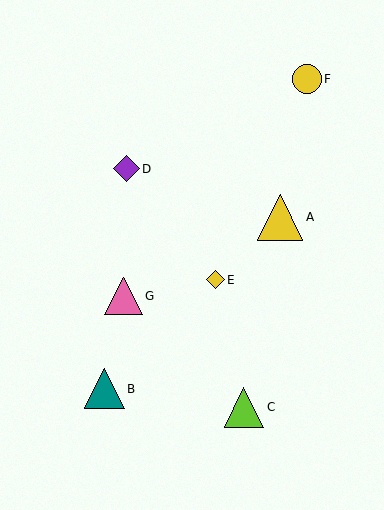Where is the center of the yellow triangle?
The center of the yellow triangle is at (280, 217).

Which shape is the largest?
The yellow triangle (labeled A) is the largest.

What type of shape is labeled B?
Shape B is a teal triangle.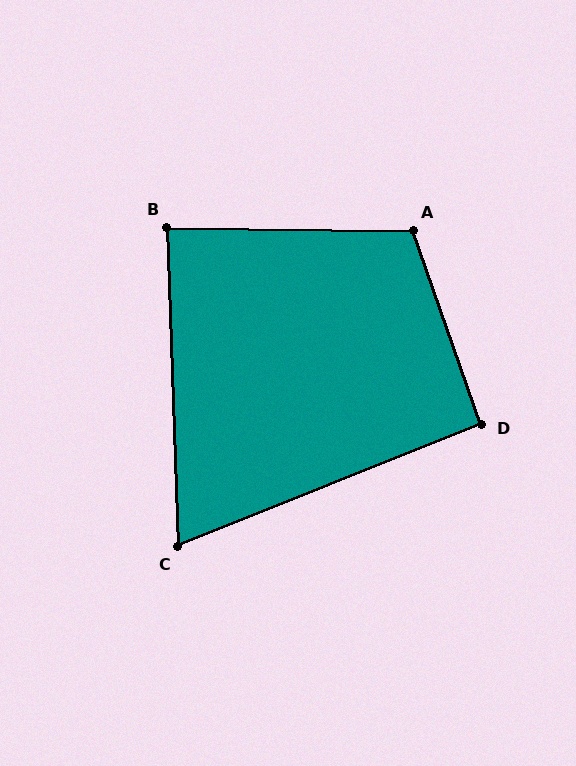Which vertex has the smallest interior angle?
C, at approximately 70 degrees.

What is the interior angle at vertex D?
Approximately 93 degrees (approximately right).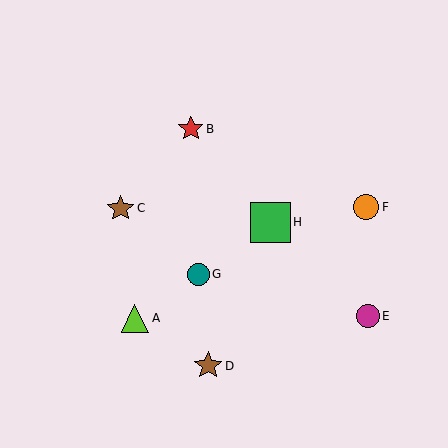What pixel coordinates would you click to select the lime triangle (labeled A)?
Click at (135, 318) to select the lime triangle A.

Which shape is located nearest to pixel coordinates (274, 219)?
The green square (labeled H) at (270, 222) is nearest to that location.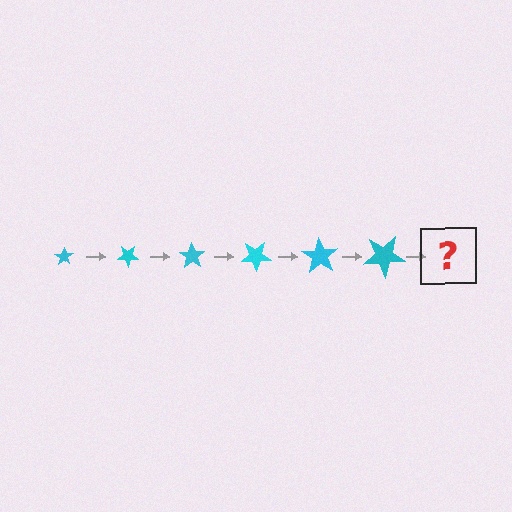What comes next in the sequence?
The next element should be a star, larger than the previous one and rotated 210 degrees from the start.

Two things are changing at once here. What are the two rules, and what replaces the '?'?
The two rules are that the star grows larger each step and it rotates 35 degrees each step. The '?' should be a star, larger than the previous one and rotated 210 degrees from the start.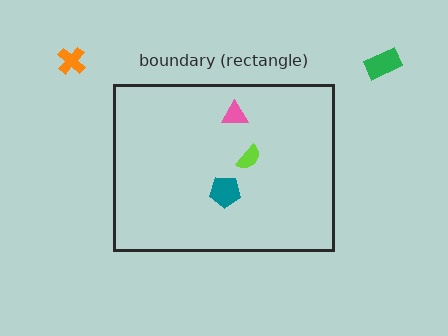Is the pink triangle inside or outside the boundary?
Inside.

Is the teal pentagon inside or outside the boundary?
Inside.